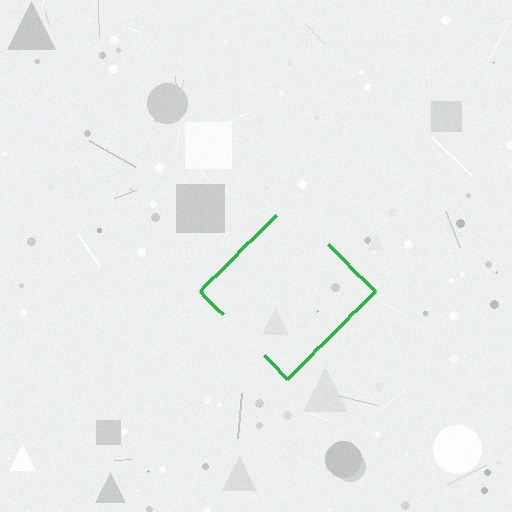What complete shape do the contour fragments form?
The contour fragments form a diamond.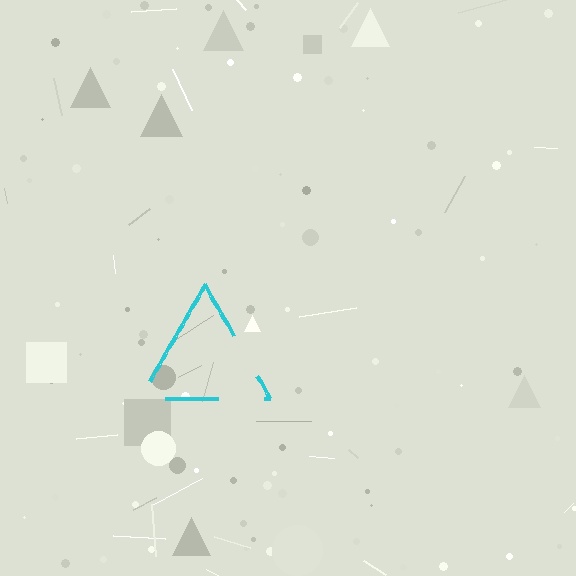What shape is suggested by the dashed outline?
The dashed outline suggests a triangle.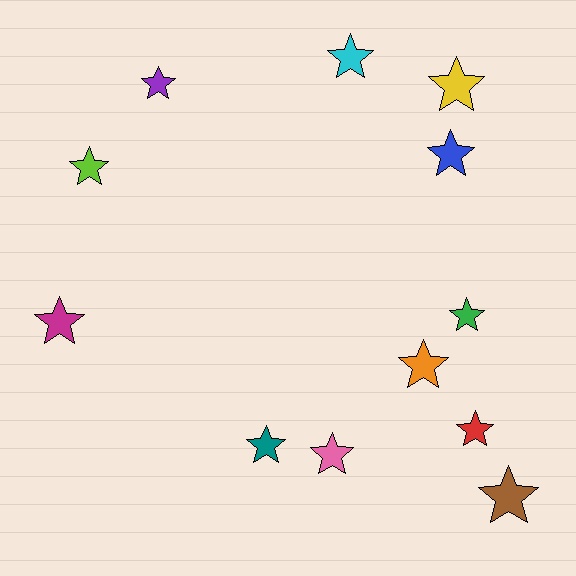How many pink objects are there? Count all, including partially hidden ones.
There is 1 pink object.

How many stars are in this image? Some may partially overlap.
There are 12 stars.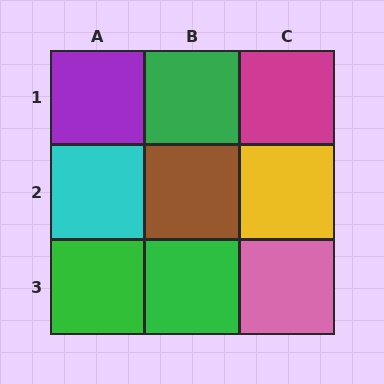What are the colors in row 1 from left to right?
Purple, green, magenta.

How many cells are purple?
1 cell is purple.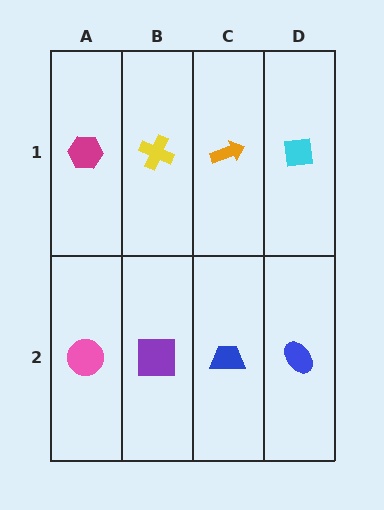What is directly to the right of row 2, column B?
A blue trapezoid.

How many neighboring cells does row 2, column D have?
2.